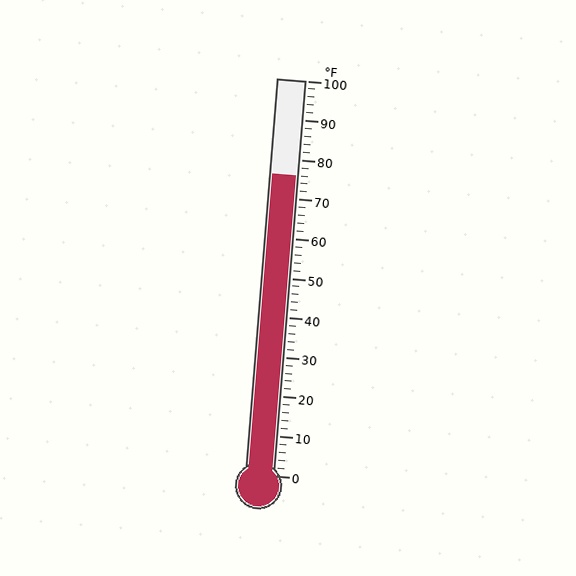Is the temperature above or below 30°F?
The temperature is above 30°F.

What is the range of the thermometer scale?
The thermometer scale ranges from 0°F to 100°F.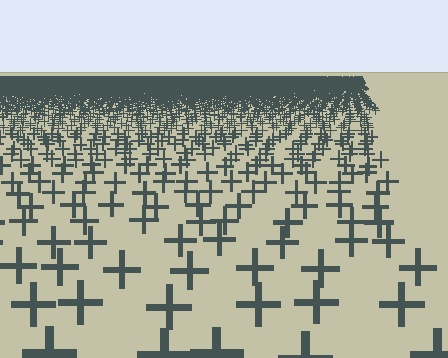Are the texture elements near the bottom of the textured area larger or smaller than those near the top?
Larger. Near the bottom, elements are closer to the viewer and appear at a bigger on-screen size.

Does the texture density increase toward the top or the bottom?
Density increases toward the top.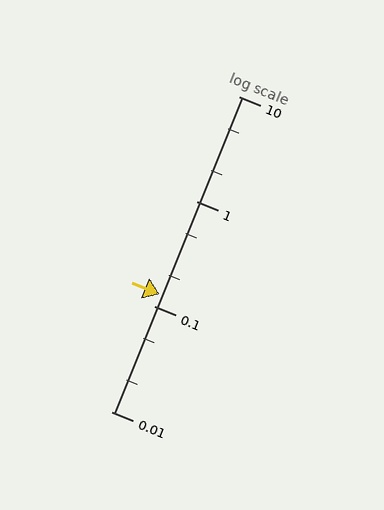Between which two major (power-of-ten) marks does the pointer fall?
The pointer is between 0.1 and 1.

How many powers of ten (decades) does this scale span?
The scale spans 3 decades, from 0.01 to 10.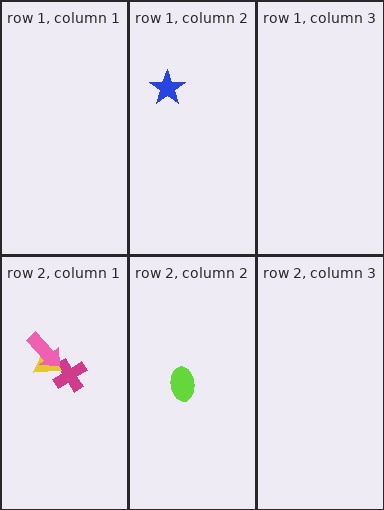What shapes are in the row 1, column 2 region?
The blue star.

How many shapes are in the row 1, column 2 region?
1.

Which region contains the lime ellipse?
The row 2, column 2 region.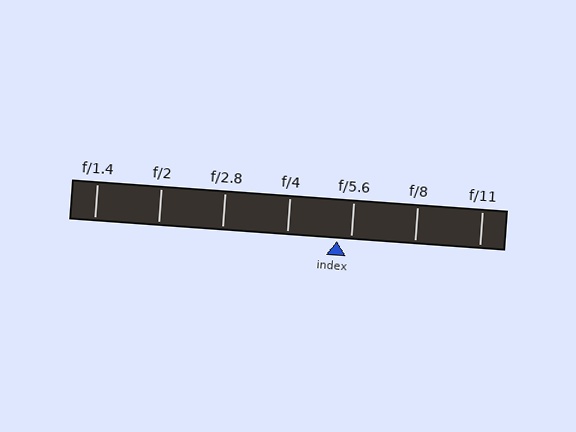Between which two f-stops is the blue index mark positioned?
The index mark is between f/4 and f/5.6.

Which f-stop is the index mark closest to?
The index mark is closest to f/5.6.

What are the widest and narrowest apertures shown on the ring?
The widest aperture shown is f/1.4 and the narrowest is f/11.